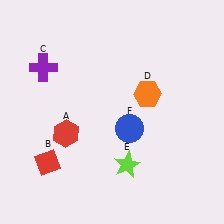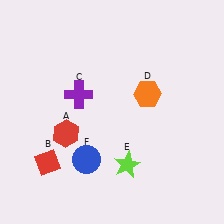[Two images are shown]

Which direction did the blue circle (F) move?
The blue circle (F) moved left.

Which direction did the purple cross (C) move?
The purple cross (C) moved right.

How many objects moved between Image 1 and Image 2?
2 objects moved between the two images.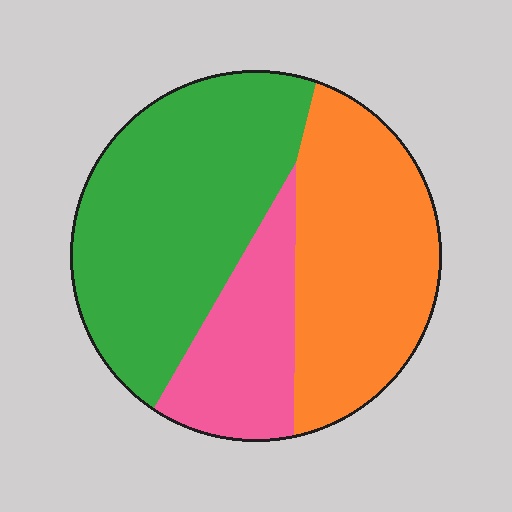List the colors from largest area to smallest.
From largest to smallest: green, orange, pink.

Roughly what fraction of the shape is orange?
Orange takes up about three eighths (3/8) of the shape.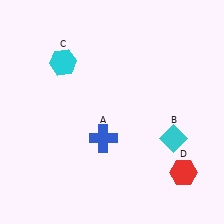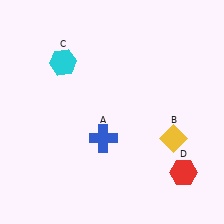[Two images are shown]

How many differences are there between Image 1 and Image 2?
There is 1 difference between the two images.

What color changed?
The diamond (B) changed from cyan in Image 1 to yellow in Image 2.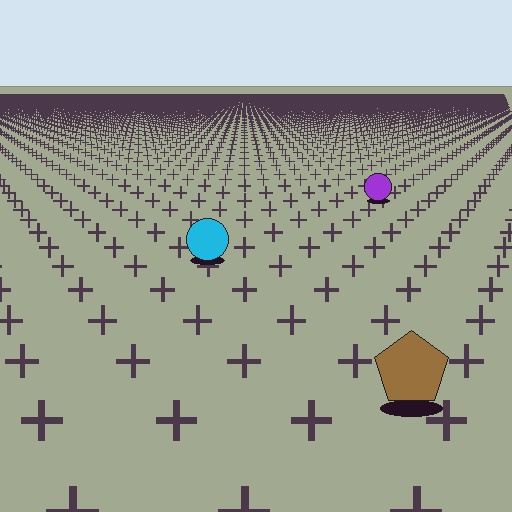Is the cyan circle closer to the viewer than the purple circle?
Yes. The cyan circle is closer — you can tell from the texture gradient: the ground texture is coarser near it.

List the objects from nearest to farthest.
From nearest to farthest: the brown pentagon, the cyan circle, the purple circle.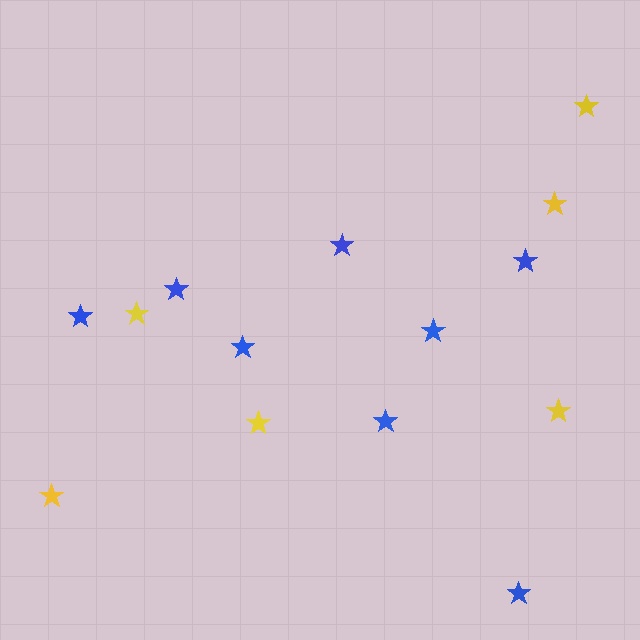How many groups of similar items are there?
There are 2 groups: one group of yellow stars (6) and one group of blue stars (8).